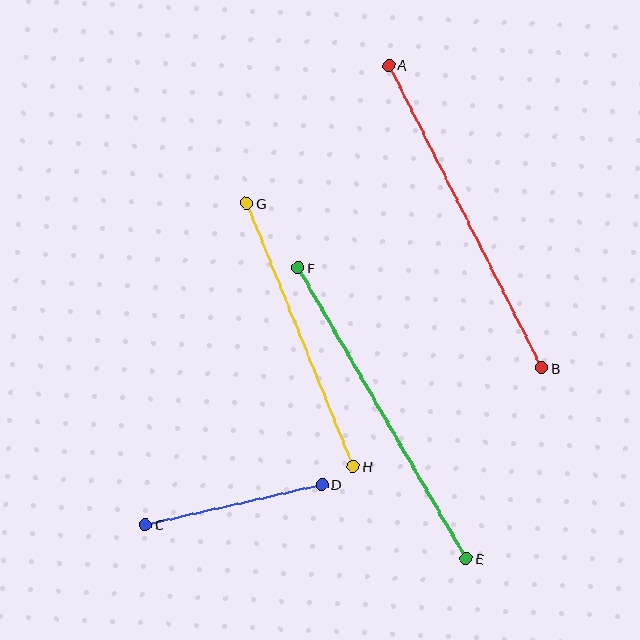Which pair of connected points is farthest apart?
Points A and B are farthest apart.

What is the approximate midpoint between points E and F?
The midpoint is at approximately (382, 413) pixels.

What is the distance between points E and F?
The distance is approximately 336 pixels.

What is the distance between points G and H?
The distance is approximately 284 pixels.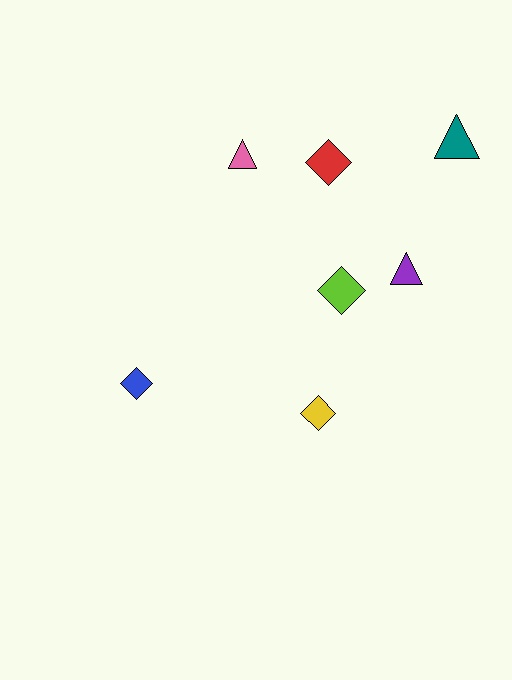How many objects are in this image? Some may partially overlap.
There are 7 objects.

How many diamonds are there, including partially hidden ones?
There are 4 diamonds.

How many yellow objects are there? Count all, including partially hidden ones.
There is 1 yellow object.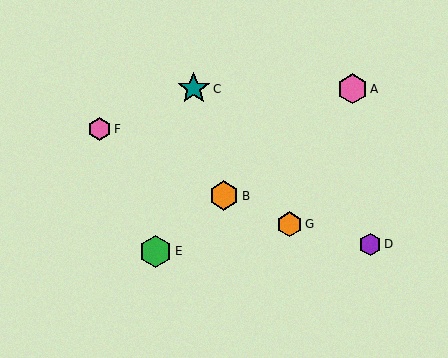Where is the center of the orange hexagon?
The center of the orange hexagon is at (289, 224).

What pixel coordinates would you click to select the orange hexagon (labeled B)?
Click at (224, 196) to select the orange hexagon B.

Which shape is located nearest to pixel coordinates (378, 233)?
The purple hexagon (labeled D) at (370, 244) is nearest to that location.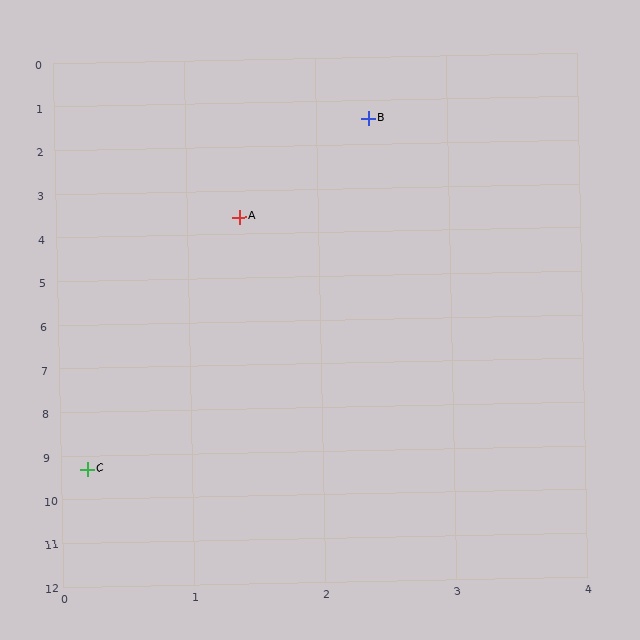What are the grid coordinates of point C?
Point C is at approximately (0.2, 9.3).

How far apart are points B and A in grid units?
Points B and A are about 2.4 grid units apart.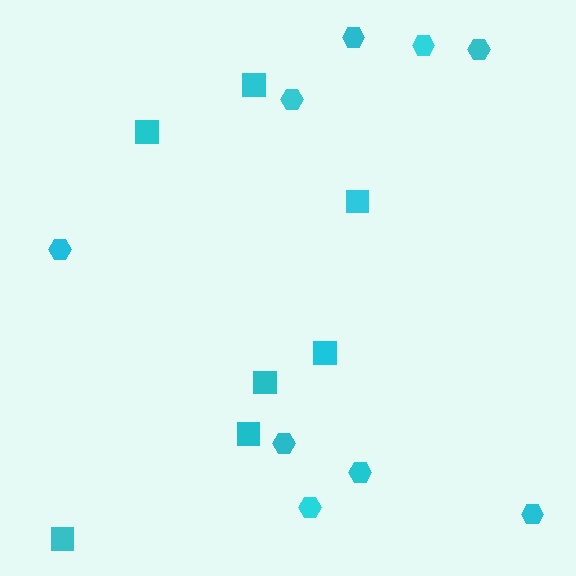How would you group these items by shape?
There are 2 groups: one group of hexagons (9) and one group of squares (7).